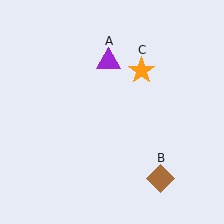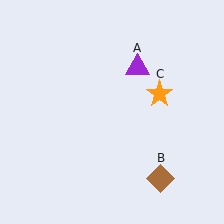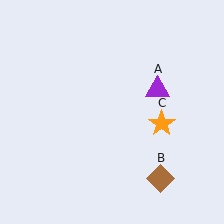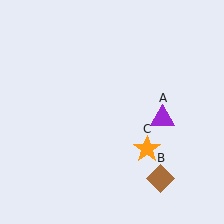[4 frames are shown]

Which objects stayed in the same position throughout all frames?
Brown diamond (object B) remained stationary.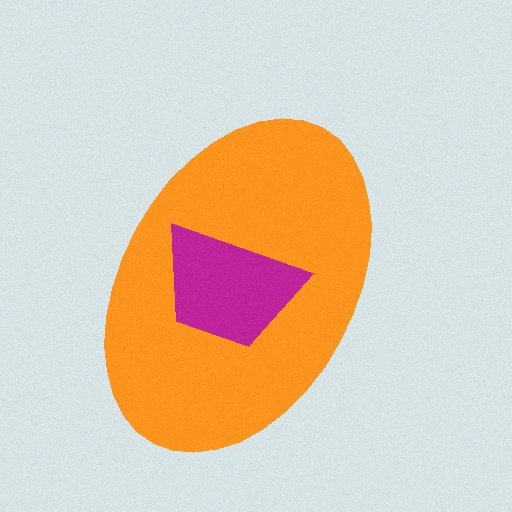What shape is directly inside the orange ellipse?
The magenta trapezoid.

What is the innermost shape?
The magenta trapezoid.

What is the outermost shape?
The orange ellipse.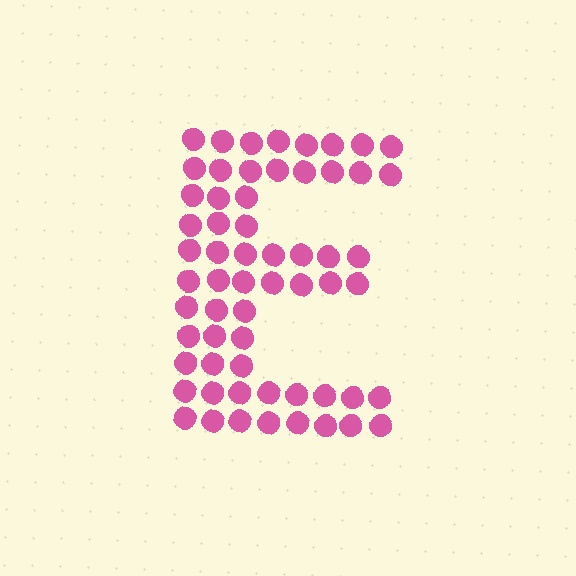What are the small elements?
The small elements are circles.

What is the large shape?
The large shape is the letter E.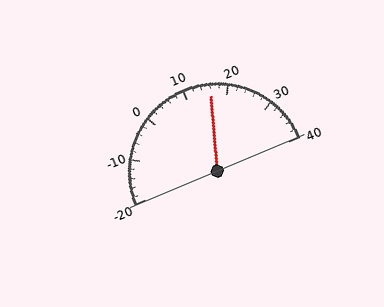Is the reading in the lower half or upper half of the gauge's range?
The reading is in the upper half of the range (-20 to 40).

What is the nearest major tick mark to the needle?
The nearest major tick mark is 20.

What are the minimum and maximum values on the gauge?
The gauge ranges from -20 to 40.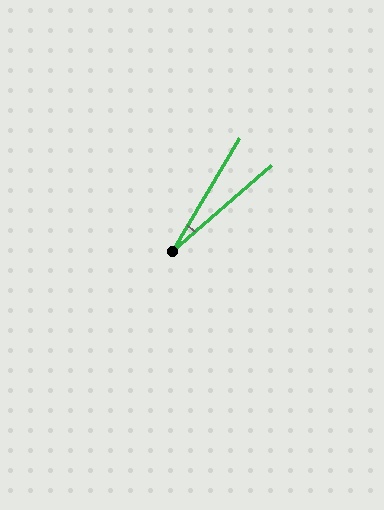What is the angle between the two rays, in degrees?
Approximately 18 degrees.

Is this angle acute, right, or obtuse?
It is acute.